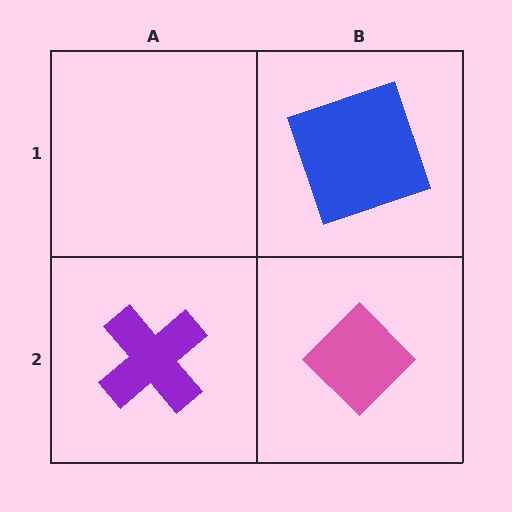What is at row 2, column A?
A purple cross.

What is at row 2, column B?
A pink diamond.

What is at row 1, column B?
A blue square.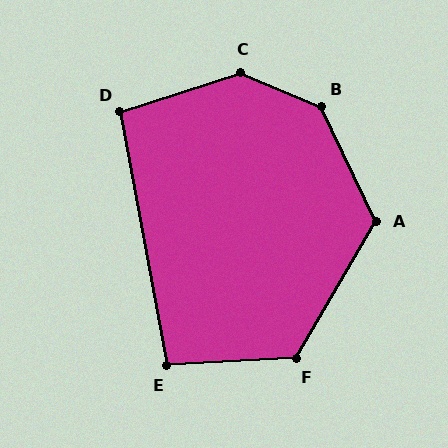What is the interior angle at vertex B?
Approximately 139 degrees (obtuse).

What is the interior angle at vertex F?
Approximately 124 degrees (obtuse).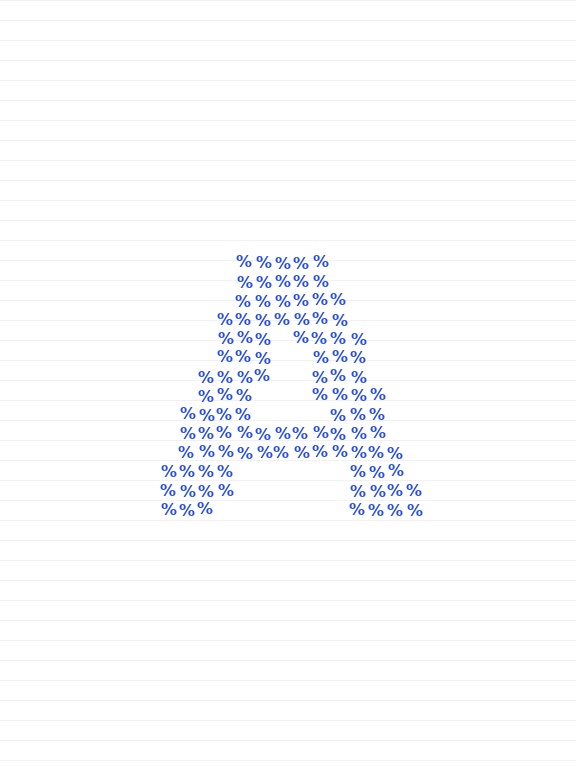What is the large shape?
The large shape is the letter A.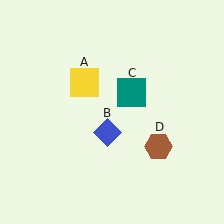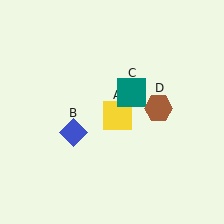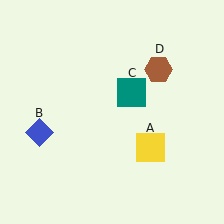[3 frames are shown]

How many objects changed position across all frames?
3 objects changed position: yellow square (object A), blue diamond (object B), brown hexagon (object D).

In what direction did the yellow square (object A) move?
The yellow square (object A) moved down and to the right.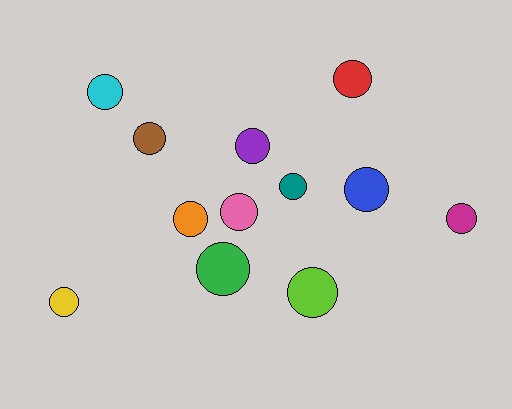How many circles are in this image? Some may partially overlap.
There are 12 circles.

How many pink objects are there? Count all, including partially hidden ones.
There is 1 pink object.